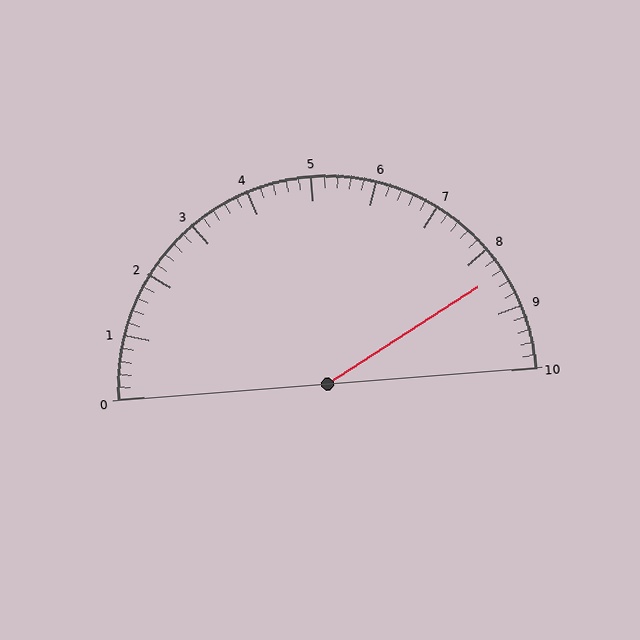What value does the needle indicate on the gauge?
The needle indicates approximately 8.4.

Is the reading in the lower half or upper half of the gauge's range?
The reading is in the upper half of the range (0 to 10).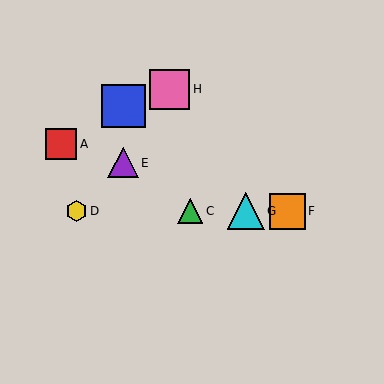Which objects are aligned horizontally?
Objects C, D, F, G are aligned horizontally.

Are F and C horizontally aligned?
Yes, both are at y≈211.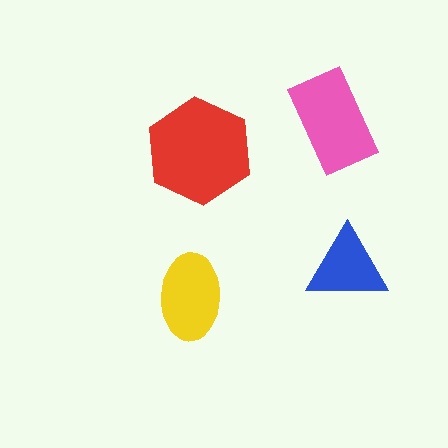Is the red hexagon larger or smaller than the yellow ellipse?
Larger.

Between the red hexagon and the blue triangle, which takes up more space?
The red hexagon.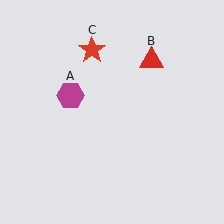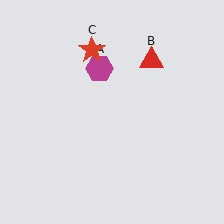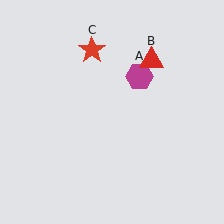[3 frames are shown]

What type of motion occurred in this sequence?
The magenta hexagon (object A) rotated clockwise around the center of the scene.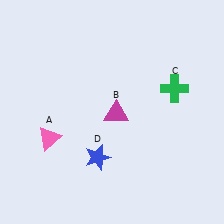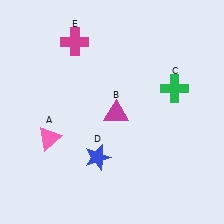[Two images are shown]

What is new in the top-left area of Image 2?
A magenta cross (E) was added in the top-left area of Image 2.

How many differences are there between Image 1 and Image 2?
There is 1 difference between the two images.